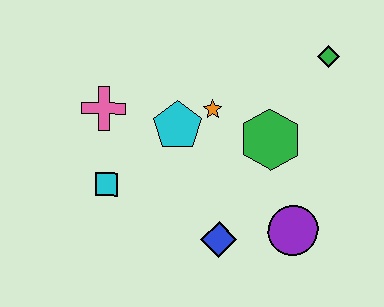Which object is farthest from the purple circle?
The pink cross is farthest from the purple circle.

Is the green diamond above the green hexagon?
Yes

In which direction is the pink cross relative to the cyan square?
The pink cross is above the cyan square.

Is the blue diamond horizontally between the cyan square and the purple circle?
Yes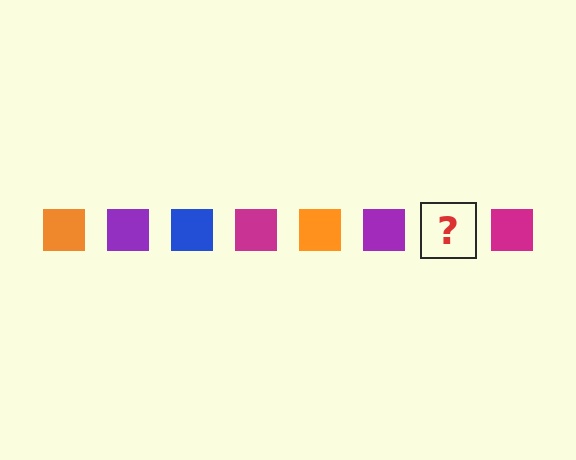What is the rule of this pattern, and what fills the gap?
The rule is that the pattern cycles through orange, purple, blue, magenta squares. The gap should be filled with a blue square.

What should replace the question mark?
The question mark should be replaced with a blue square.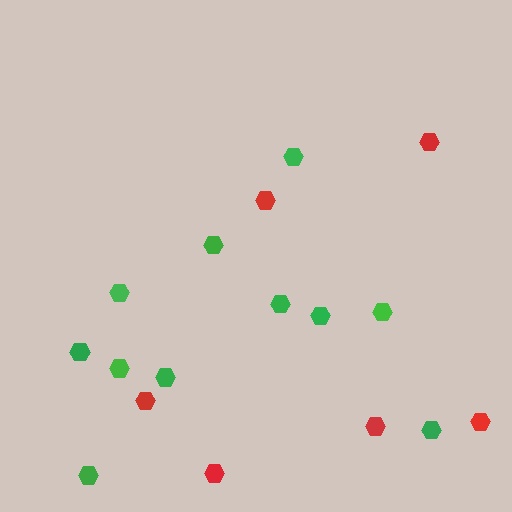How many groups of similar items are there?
There are 2 groups: one group of red hexagons (6) and one group of green hexagons (11).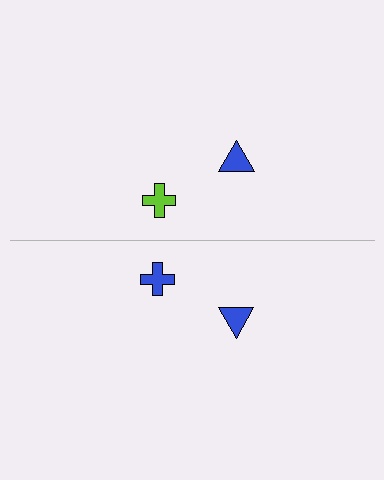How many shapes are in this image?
There are 4 shapes in this image.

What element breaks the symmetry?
The blue cross on the bottom side breaks the symmetry — its mirror counterpart is lime.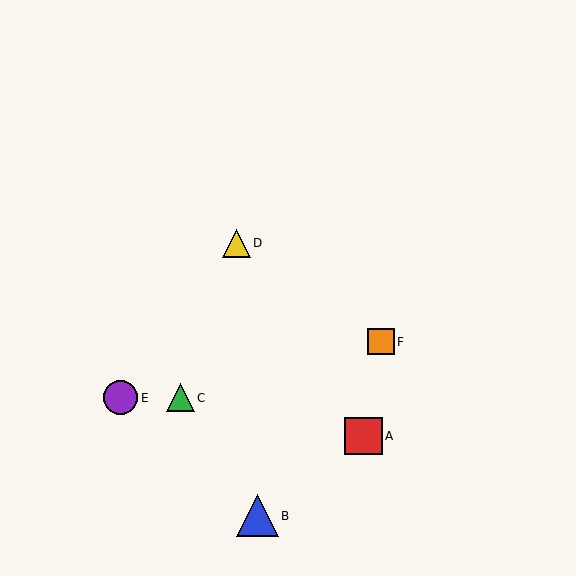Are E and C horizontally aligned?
Yes, both are at y≈398.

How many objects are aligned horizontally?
2 objects (C, E) are aligned horizontally.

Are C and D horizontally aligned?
No, C is at y≈398 and D is at y≈243.